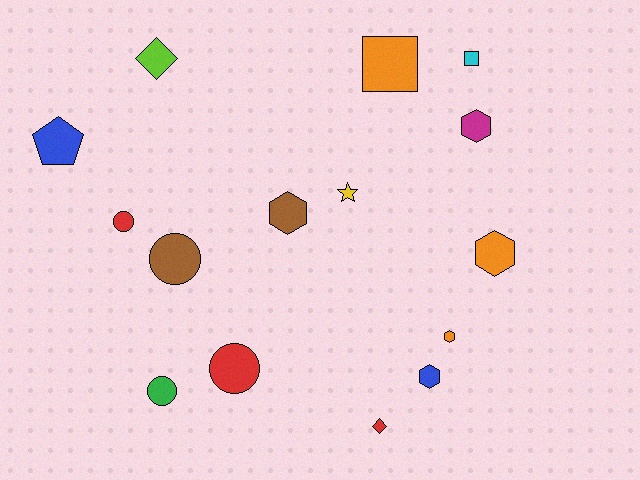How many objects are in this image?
There are 15 objects.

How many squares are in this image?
There are 2 squares.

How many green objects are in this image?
There is 1 green object.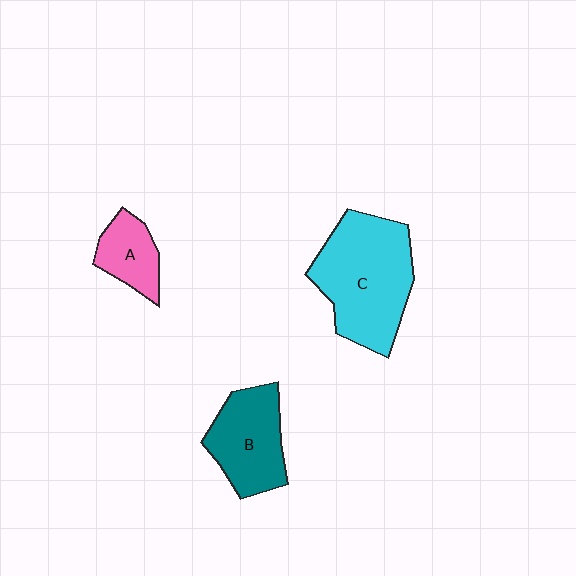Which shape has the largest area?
Shape C (cyan).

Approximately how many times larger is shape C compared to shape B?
Approximately 1.6 times.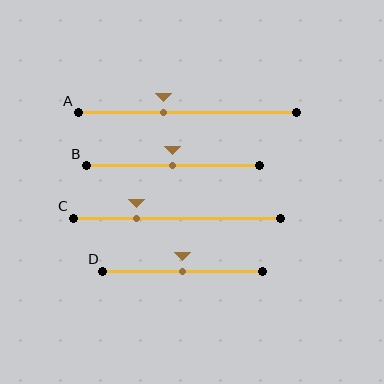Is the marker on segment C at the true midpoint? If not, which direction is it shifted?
No, the marker on segment C is shifted to the left by about 19% of the segment length.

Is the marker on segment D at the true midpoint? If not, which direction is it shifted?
Yes, the marker on segment D is at the true midpoint.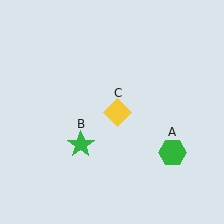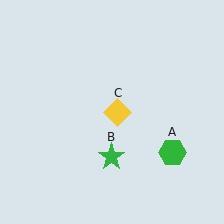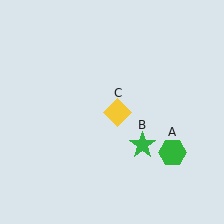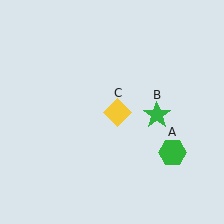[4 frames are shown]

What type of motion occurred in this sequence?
The green star (object B) rotated counterclockwise around the center of the scene.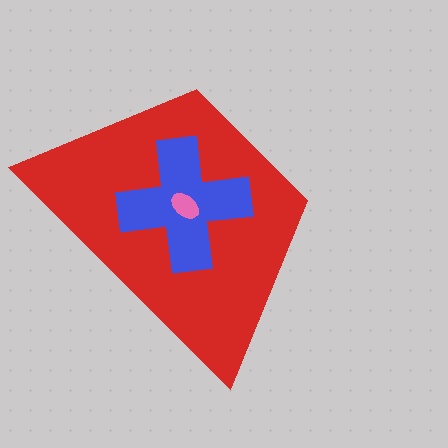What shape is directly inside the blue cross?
The pink ellipse.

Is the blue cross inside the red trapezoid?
Yes.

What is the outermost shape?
The red trapezoid.